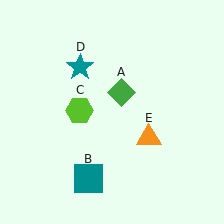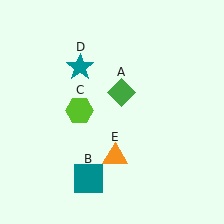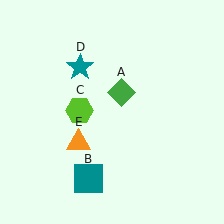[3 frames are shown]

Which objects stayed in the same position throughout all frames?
Green diamond (object A) and teal square (object B) and lime hexagon (object C) and teal star (object D) remained stationary.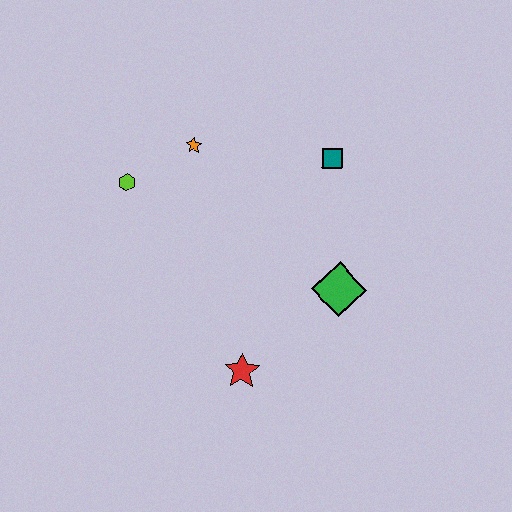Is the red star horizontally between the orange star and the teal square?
Yes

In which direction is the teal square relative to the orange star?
The teal square is to the right of the orange star.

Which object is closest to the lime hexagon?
The orange star is closest to the lime hexagon.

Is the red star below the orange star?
Yes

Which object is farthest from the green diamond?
The lime hexagon is farthest from the green diamond.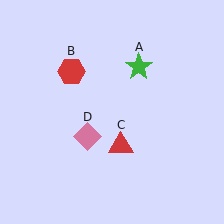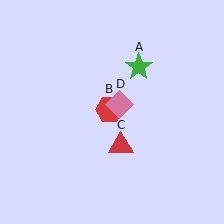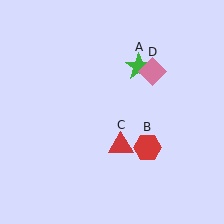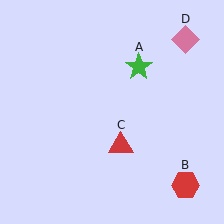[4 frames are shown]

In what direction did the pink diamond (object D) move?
The pink diamond (object D) moved up and to the right.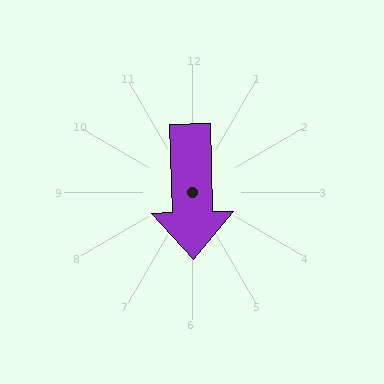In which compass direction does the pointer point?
South.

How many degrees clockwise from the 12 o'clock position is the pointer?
Approximately 178 degrees.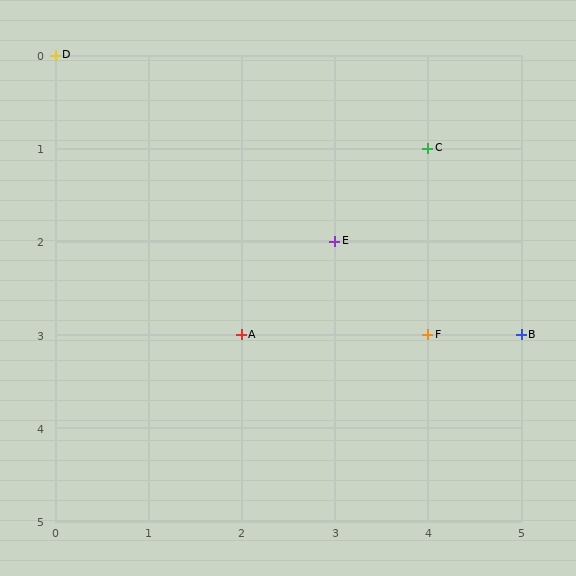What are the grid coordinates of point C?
Point C is at grid coordinates (4, 1).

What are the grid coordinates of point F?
Point F is at grid coordinates (4, 3).